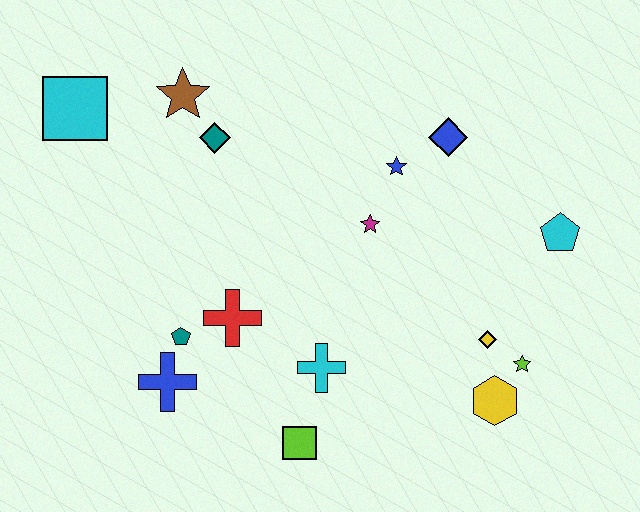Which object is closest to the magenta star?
The blue star is closest to the magenta star.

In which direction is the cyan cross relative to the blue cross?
The cyan cross is to the right of the blue cross.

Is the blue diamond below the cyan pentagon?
No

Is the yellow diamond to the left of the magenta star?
No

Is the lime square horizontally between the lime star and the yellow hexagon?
No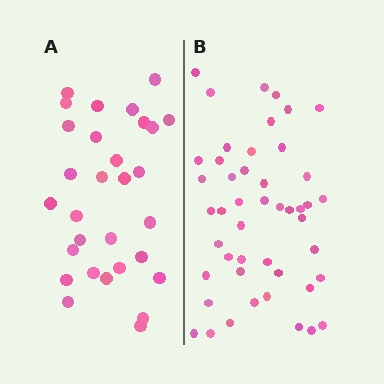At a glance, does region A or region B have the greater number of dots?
Region B (the right region) has more dots.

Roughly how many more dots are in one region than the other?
Region B has approximately 15 more dots than region A.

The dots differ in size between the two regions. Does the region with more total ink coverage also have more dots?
No. Region A has more total ink coverage because its dots are larger, but region B actually contains more individual dots. Total area can be misleading — the number of items is what matters here.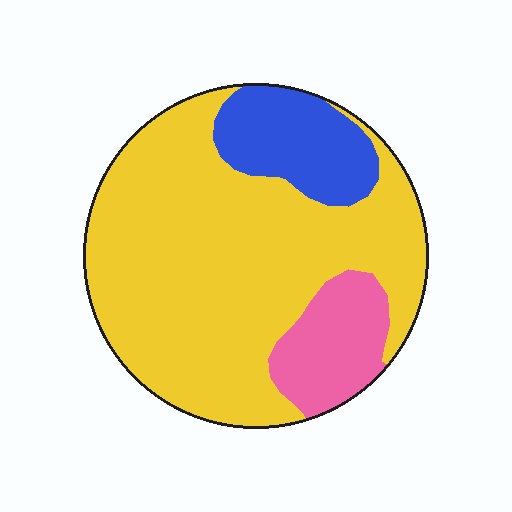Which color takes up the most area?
Yellow, at roughly 70%.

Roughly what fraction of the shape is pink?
Pink covers about 15% of the shape.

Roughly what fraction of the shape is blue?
Blue takes up about one sixth (1/6) of the shape.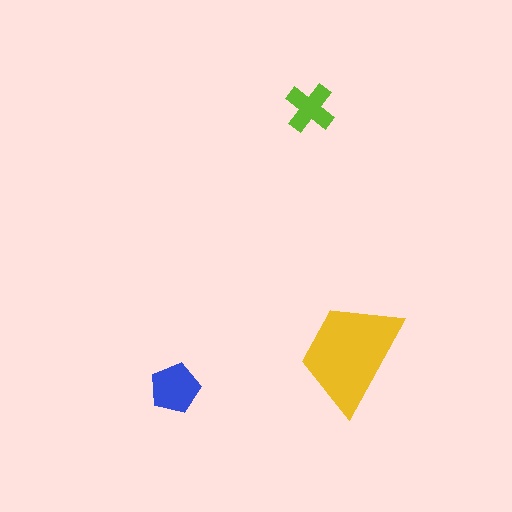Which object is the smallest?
The lime cross.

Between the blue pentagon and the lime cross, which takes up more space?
The blue pentagon.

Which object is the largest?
The yellow trapezoid.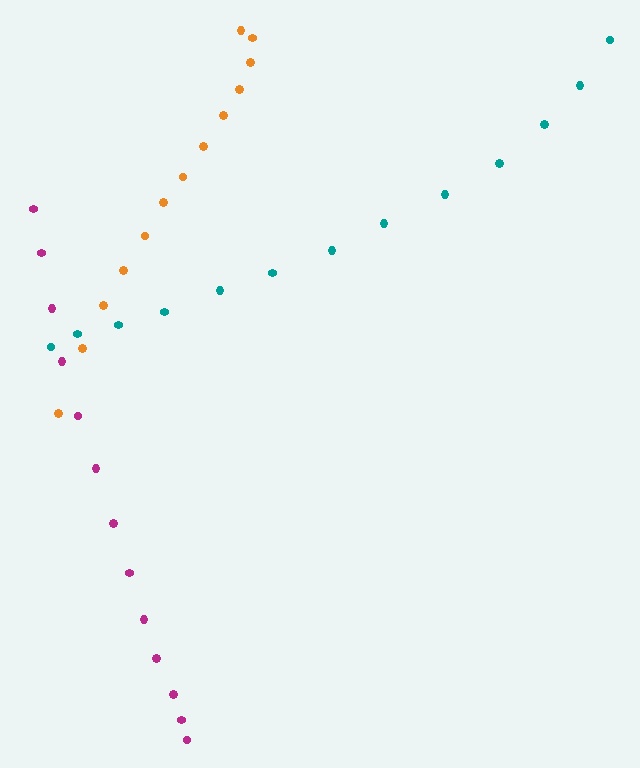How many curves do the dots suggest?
There are 3 distinct paths.